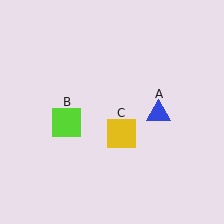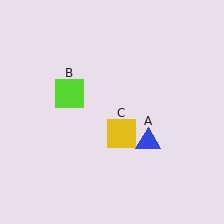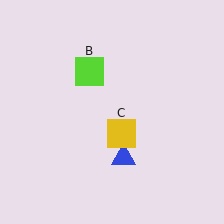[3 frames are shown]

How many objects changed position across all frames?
2 objects changed position: blue triangle (object A), lime square (object B).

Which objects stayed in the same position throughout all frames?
Yellow square (object C) remained stationary.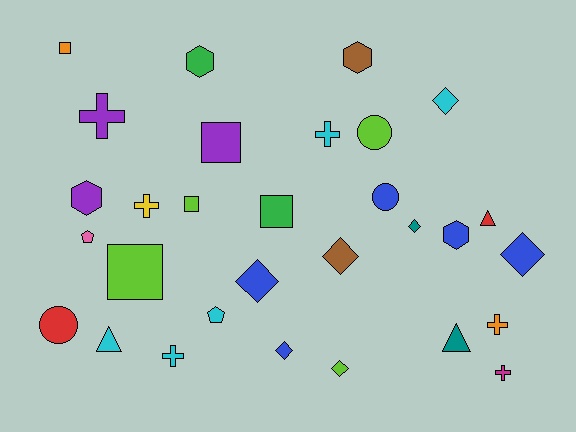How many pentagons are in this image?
There are 2 pentagons.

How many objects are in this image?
There are 30 objects.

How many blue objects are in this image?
There are 5 blue objects.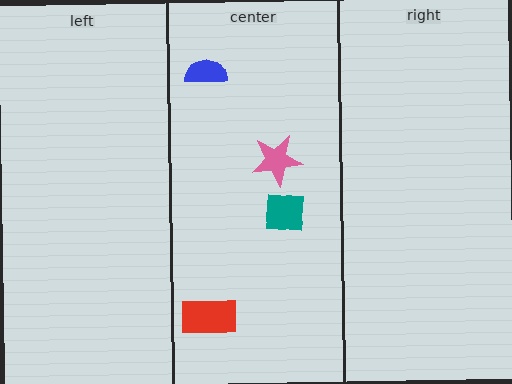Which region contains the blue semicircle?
The center region.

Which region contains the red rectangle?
The center region.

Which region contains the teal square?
The center region.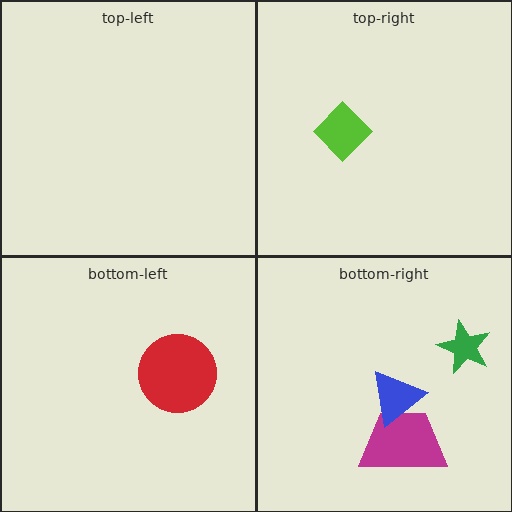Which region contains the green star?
The bottom-right region.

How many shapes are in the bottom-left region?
1.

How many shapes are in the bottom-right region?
3.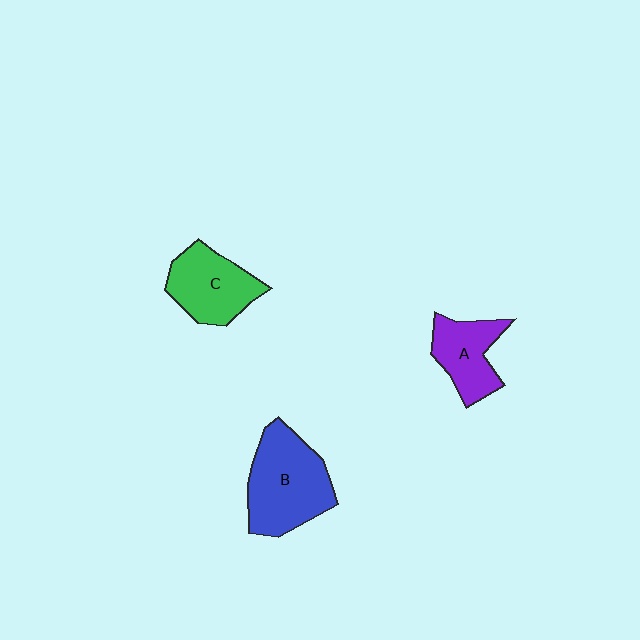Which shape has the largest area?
Shape B (blue).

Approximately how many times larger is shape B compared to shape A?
Approximately 1.6 times.